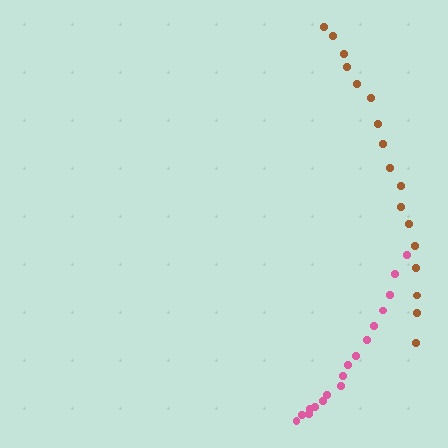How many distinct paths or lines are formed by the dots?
There are 2 distinct paths.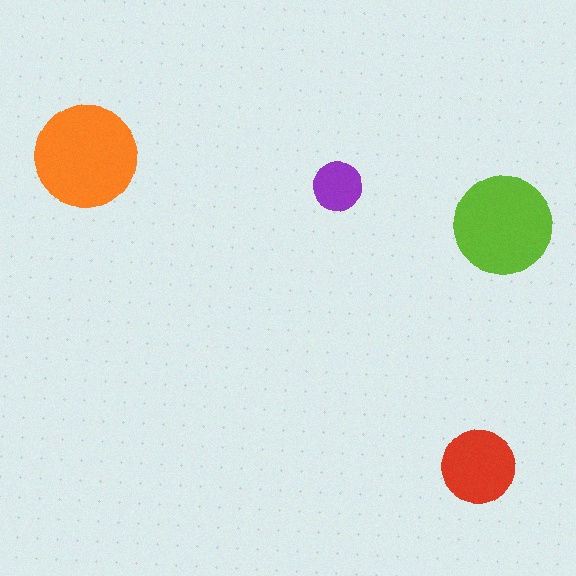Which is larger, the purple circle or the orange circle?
The orange one.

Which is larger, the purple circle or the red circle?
The red one.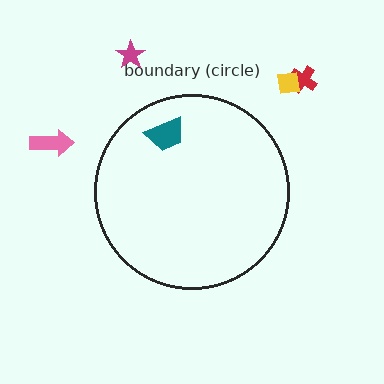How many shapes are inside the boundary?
1 inside, 4 outside.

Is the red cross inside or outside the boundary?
Outside.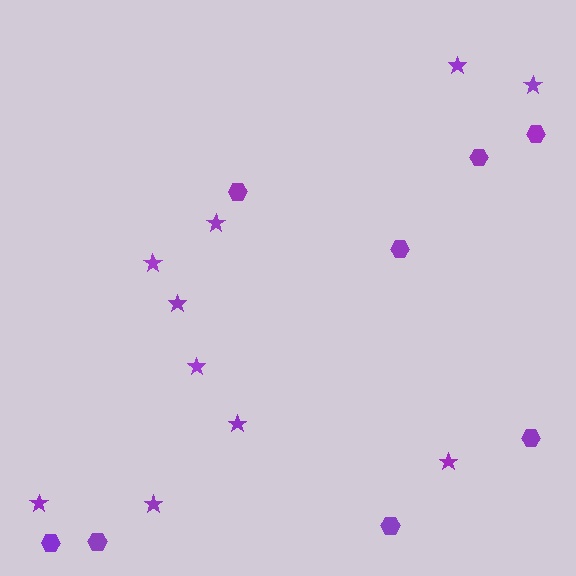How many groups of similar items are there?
There are 2 groups: one group of hexagons (8) and one group of stars (10).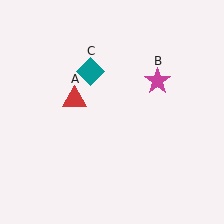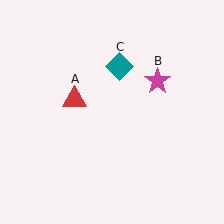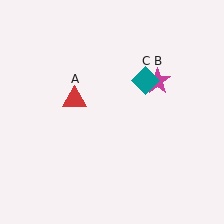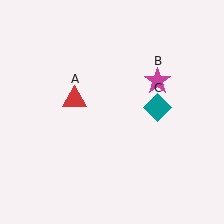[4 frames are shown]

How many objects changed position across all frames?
1 object changed position: teal diamond (object C).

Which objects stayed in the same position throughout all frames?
Red triangle (object A) and magenta star (object B) remained stationary.